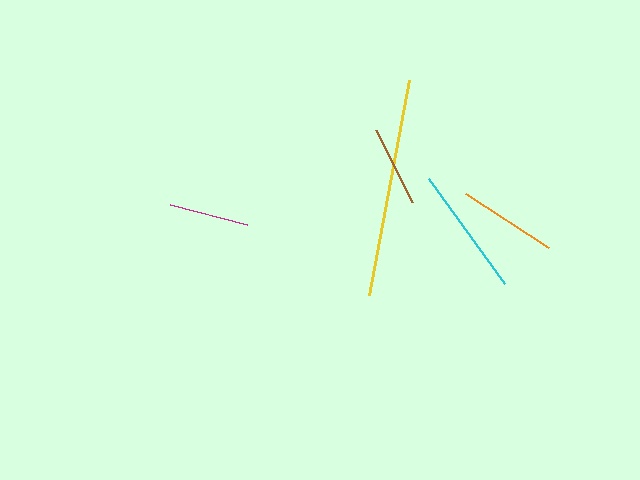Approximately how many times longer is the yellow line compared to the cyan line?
The yellow line is approximately 1.7 times the length of the cyan line.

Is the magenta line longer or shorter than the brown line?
The brown line is longer than the magenta line.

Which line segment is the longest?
The yellow line is the longest at approximately 218 pixels.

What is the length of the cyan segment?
The cyan segment is approximately 130 pixels long.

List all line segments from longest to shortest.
From longest to shortest: yellow, cyan, orange, brown, magenta.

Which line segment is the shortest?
The magenta line is the shortest at approximately 80 pixels.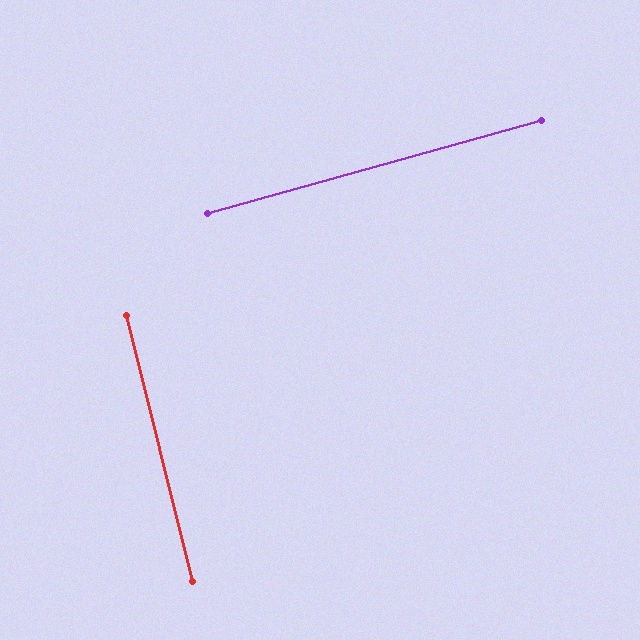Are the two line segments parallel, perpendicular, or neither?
Perpendicular — they meet at approximately 88°.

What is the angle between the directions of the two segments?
Approximately 88 degrees.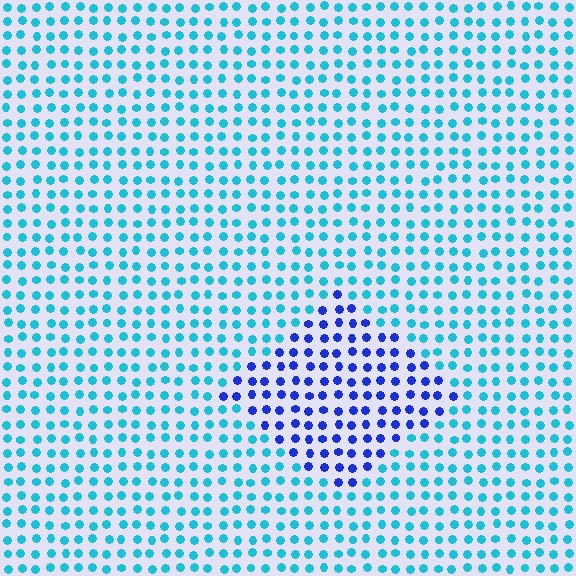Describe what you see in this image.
The image is filled with small cyan elements in a uniform arrangement. A diamond-shaped region is visible where the elements are tinted to a slightly different hue, forming a subtle color boundary.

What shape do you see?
I see a diamond.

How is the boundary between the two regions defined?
The boundary is defined purely by a slight shift in hue (about 48 degrees). Spacing, size, and orientation are identical on both sides.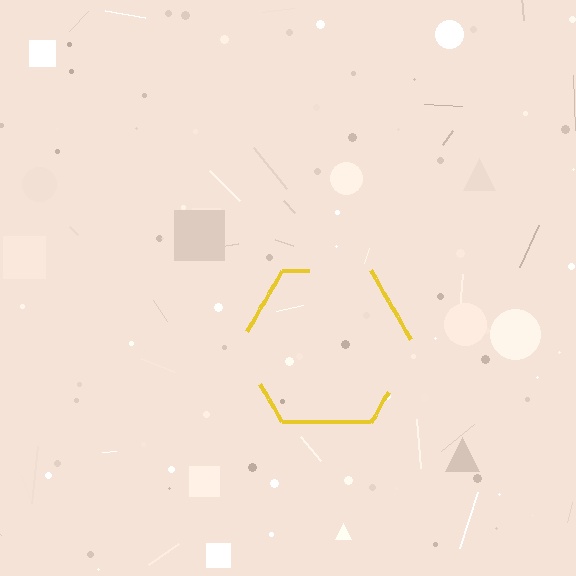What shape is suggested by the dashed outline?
The dashed outline suggests a hexagon.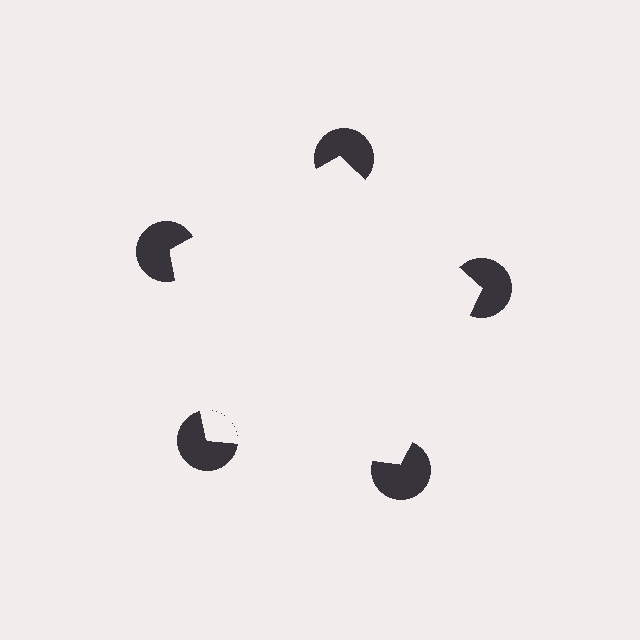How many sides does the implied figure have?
5 sides.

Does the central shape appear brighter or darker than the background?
It typically appears slightly brighter than the background, even though no actual brightness change is drawn.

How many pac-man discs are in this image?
There are 5 — one at each vertex of the illusory pentagon.